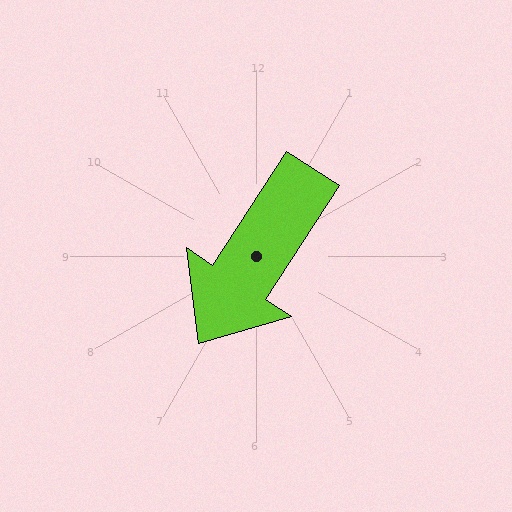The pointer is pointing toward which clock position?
Roughly 7 o'clock.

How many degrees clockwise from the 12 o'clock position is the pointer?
Approximately 213 degrees.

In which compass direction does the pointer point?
Southwest.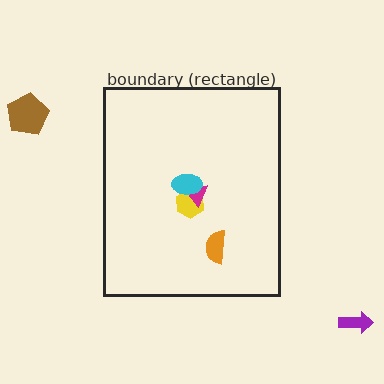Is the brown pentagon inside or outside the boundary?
Outside.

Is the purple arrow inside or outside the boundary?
Outside.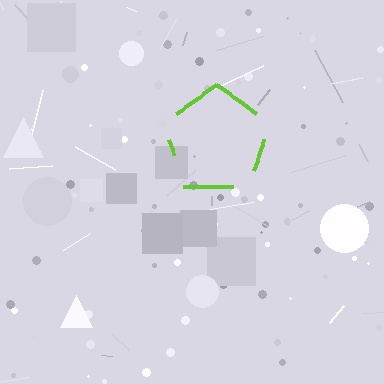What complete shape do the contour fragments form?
The contour fragments form a pentagon.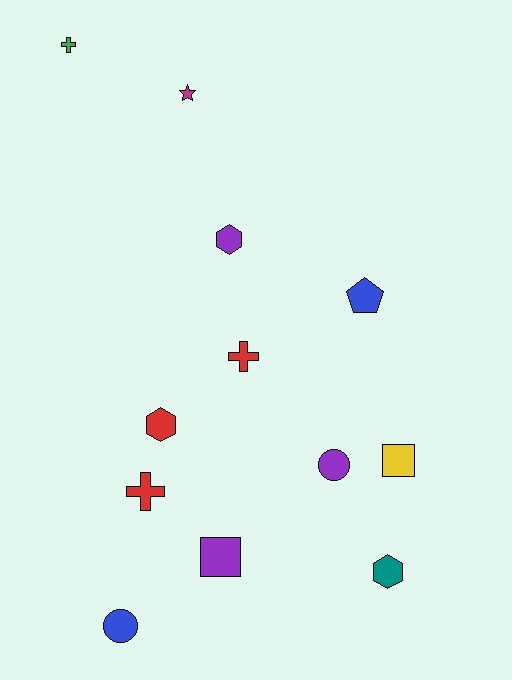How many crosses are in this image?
There are 3 crosses.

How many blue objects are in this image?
There are 2 blue objects.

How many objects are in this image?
There are 12 objects.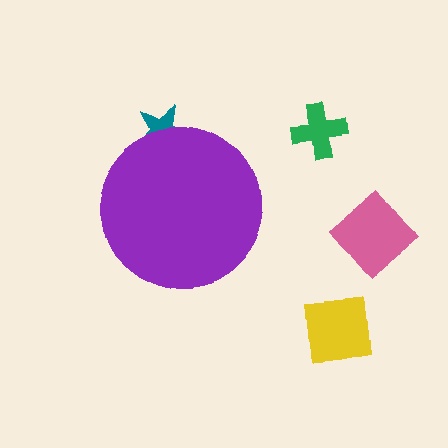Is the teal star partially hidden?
Yes, the teal star is partially hidden behind the purple circle.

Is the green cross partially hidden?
No, the green cross is fully visible.